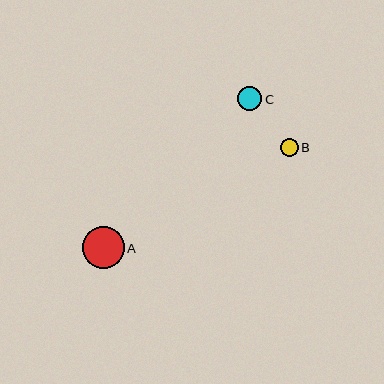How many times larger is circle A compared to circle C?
Circle A is approximately 1.8 times the size of circle C.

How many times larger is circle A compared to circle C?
Circle A is approximately 1.8 times the size of circle C.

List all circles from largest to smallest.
From largest to smallest: A, C, B.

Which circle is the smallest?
Circle B is the smallest with a size of approximately 18 pixels.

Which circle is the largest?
Circle A is the largest with a size of approximately 42 pixels.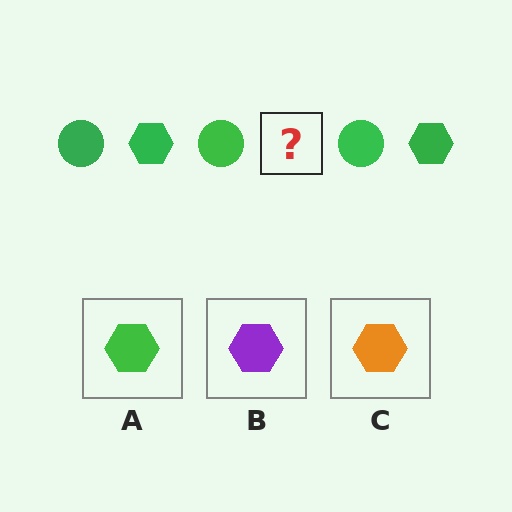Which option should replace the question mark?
Option A.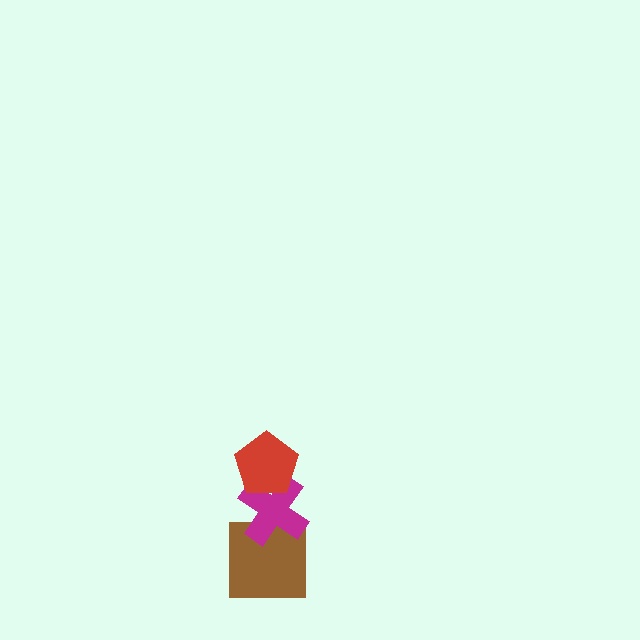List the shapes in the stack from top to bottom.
From top to bottom: the red pentagon, the magenta cross, the brown square.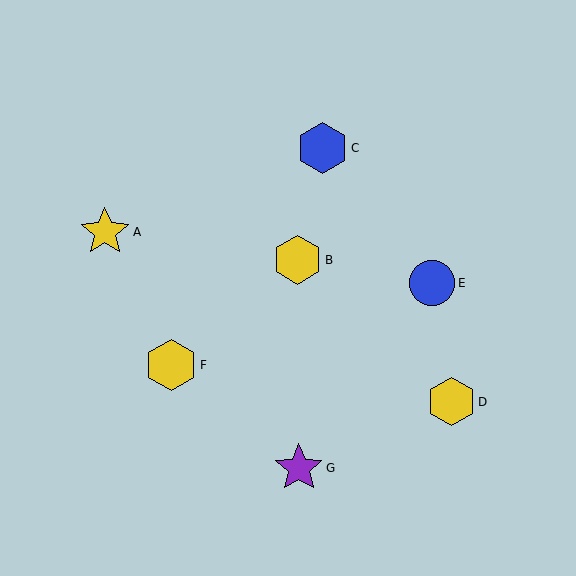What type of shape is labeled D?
Shape D is a yellow hexagon.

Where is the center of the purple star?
The center of the purple star is at (299, 468).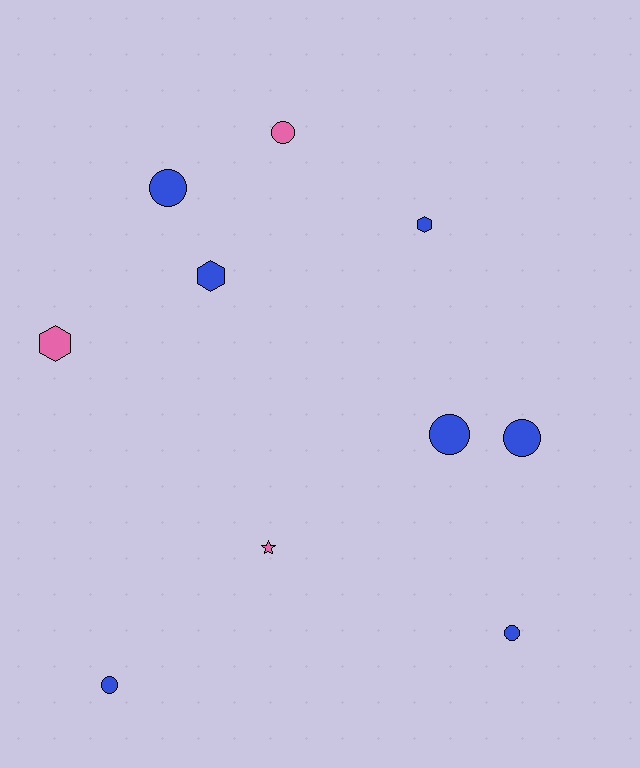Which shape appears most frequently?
Circle, with 6 objects.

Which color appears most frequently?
Blue, with 7 objects.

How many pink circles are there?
There is 1 pink circle.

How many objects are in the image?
There are 10 objects.